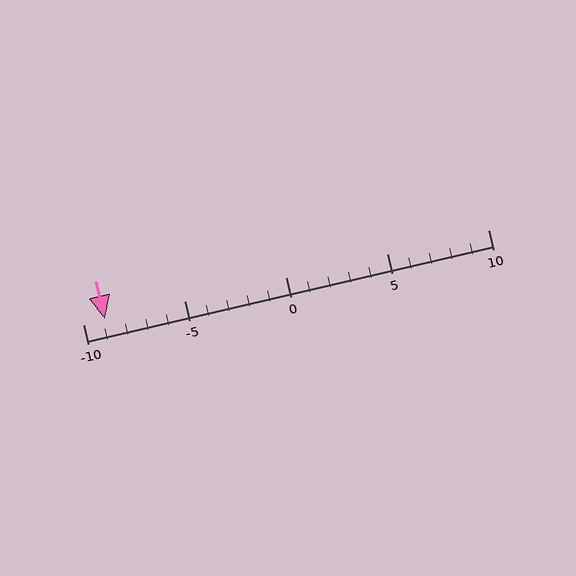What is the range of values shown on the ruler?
The ruler shows values from -10 to 10.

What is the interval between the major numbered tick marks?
The major tick marks are spaced 5 units apart.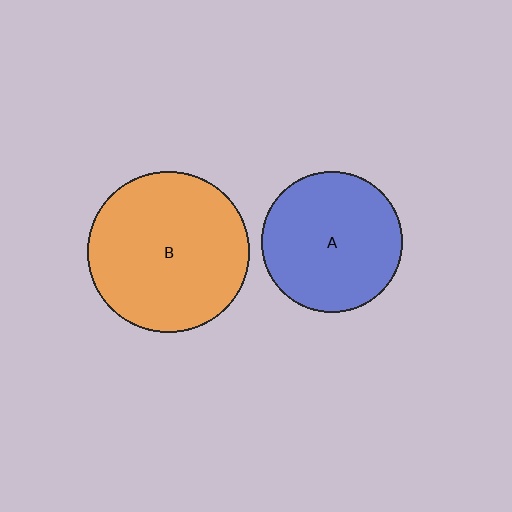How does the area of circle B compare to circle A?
Approximately 1.3 times.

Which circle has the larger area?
Circle B (orange).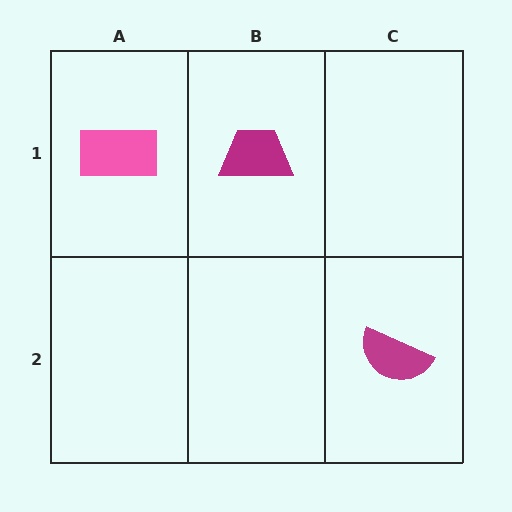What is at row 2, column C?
A magenta semicircle.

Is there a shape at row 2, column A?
No, that cell is empty.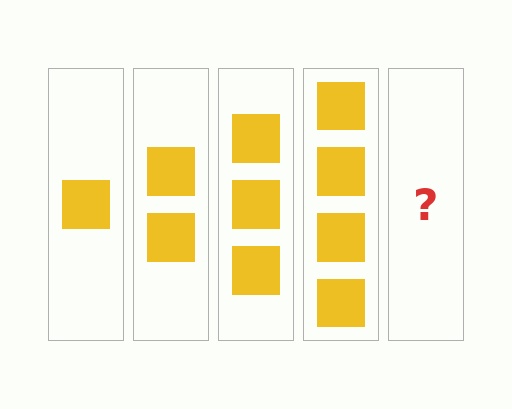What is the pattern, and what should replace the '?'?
The pattern is that each step adds one more square. The '?' should be 5 squares.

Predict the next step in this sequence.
The next step is 5 squares.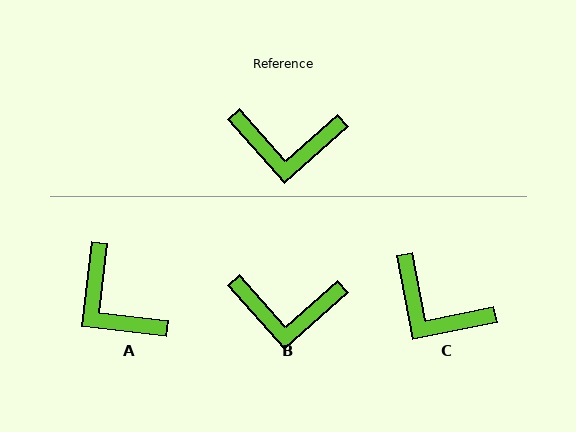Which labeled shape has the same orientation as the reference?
B.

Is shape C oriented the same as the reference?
No, it is off by about 31 degrees.